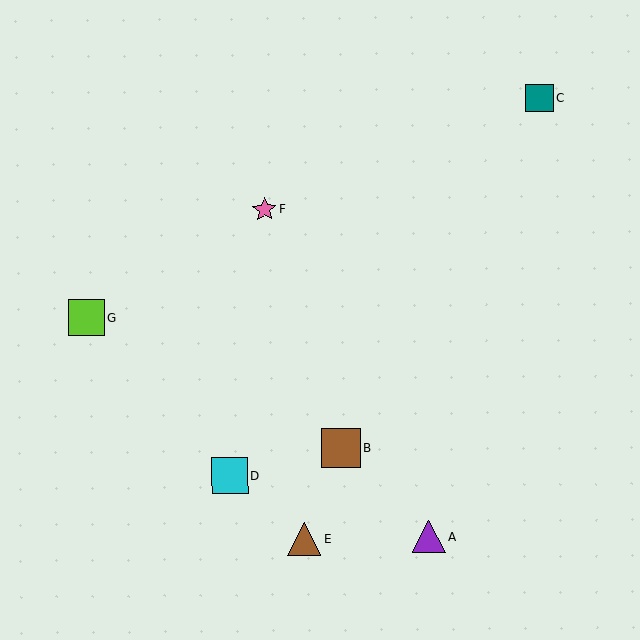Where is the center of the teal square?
The center of the teal square is at (540, 98).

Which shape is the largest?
The brown square (labeled B) is the largest.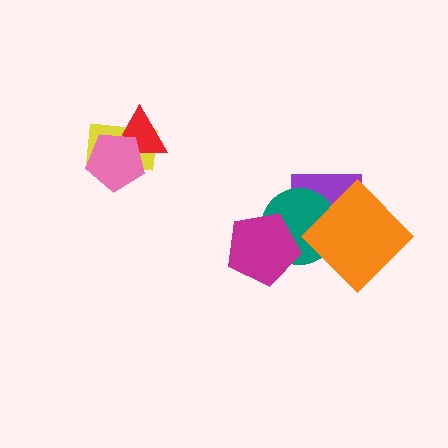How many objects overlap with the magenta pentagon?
1 object overlaps with the magenta pentagon.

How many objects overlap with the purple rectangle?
2 objects overlap with the purple rectangle.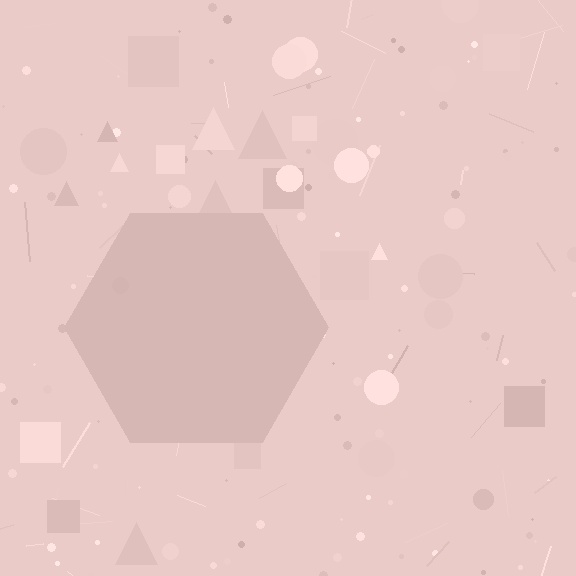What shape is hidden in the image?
A hexagon is hidden in the image.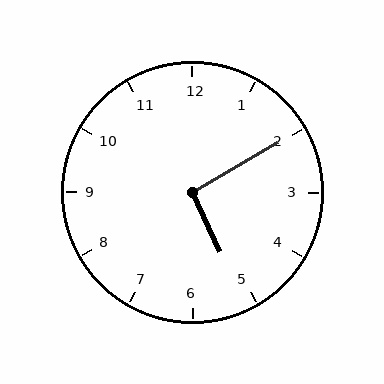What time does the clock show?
5:10.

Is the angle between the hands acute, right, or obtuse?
It is right.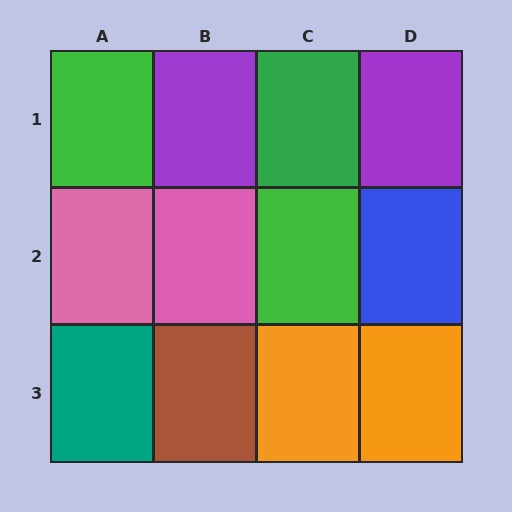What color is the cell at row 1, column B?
Purple.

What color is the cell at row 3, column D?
Orange.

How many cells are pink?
2 cells are pink.